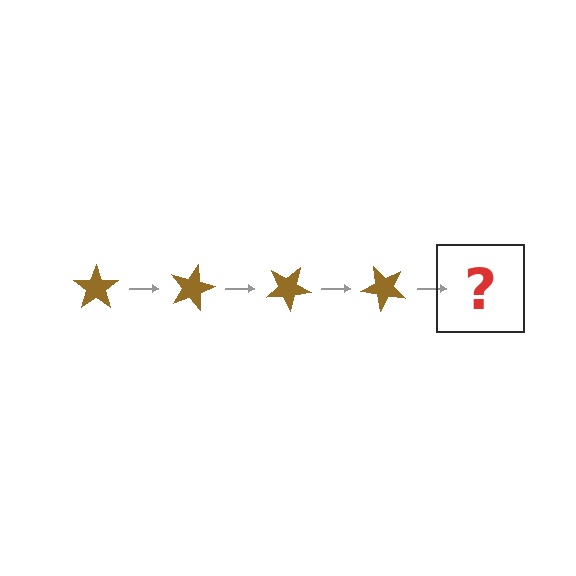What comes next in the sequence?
The next element should be a brown star rotated 60 degrees.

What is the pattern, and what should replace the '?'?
The pattern is that the star rotates 15 degrees each step. The '?' should be a brown star rotated 60 degrees.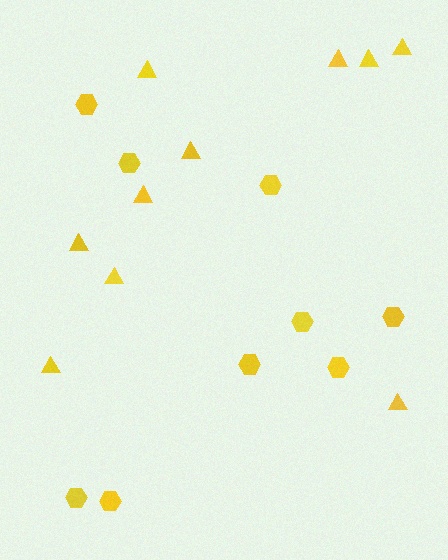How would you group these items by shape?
There are 2 groups: one group of triangles (10) and one group of hexagons (9).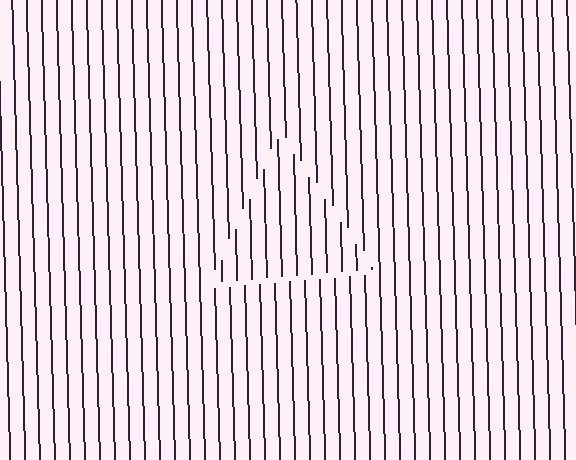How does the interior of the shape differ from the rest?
The interior of the shape contains the same grating, shifted by half a period — the contour is defined by the phase discontinuity where line-ends from the inner and outer gratings abut.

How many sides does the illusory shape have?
3 sides — the line-ends trace a triangle.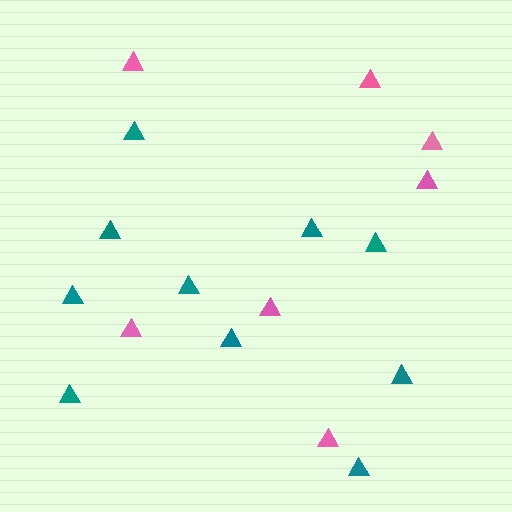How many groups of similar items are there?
There are 2 groups: one group of teal triangles (10) and one group of pink triangles (7).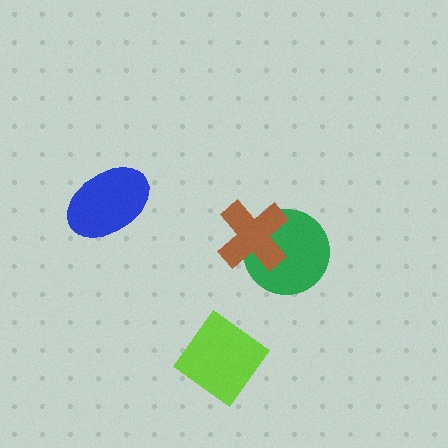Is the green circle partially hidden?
Yes, it is partially covered by another shape.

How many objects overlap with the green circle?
1 object overlaps with the green circle.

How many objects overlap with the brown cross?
1 object overlaps with the brown cross.